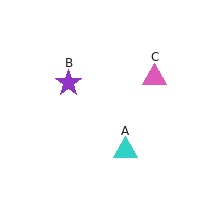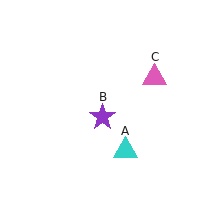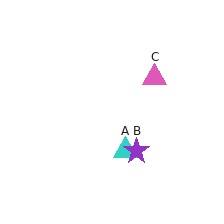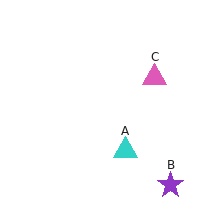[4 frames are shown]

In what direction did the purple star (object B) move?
The purple star (object B) moved down and to the right.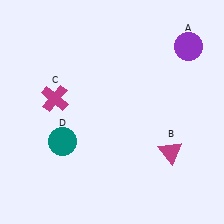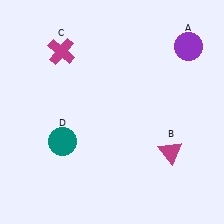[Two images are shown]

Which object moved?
The magenta cross (C) moved up.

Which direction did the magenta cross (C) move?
The magenta cross (C) moved up.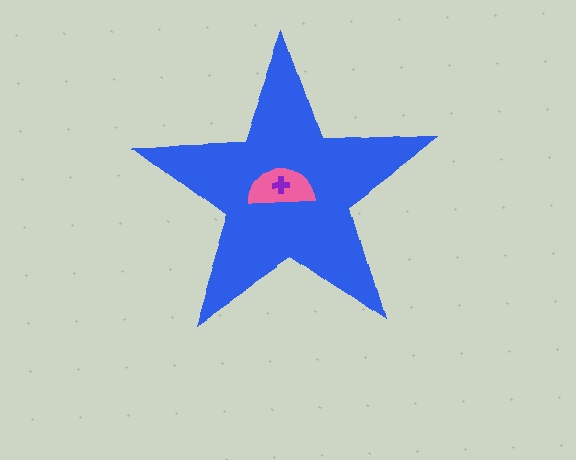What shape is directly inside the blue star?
The pink semicircle.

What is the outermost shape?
The blue star.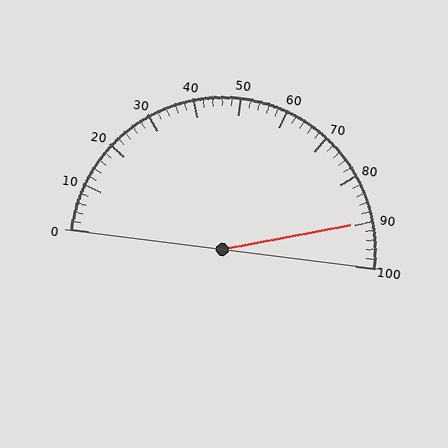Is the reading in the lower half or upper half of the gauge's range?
The reading is in the upper half of the range (0 to 100).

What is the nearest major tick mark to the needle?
The nearest major tick mark is 90.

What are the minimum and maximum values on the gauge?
The gauge ranges from 0 to 100.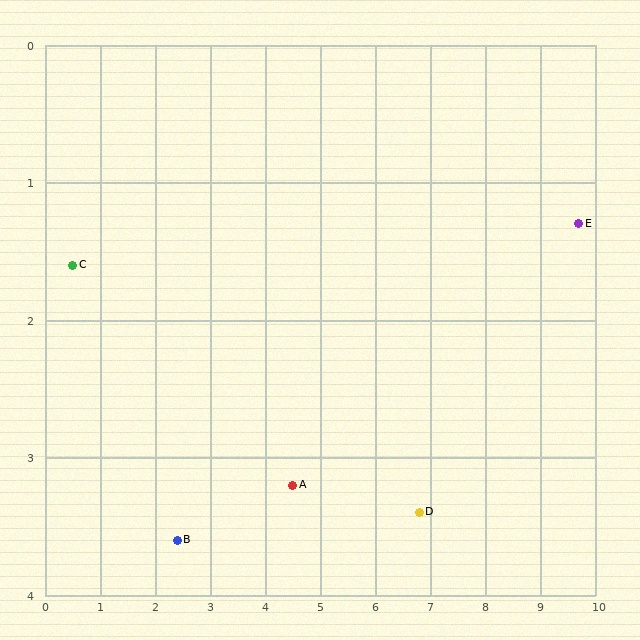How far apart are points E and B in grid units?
Points E and B are about 7.7 grid units apart.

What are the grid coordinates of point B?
Point B is at approximately (2.4, 3.6).